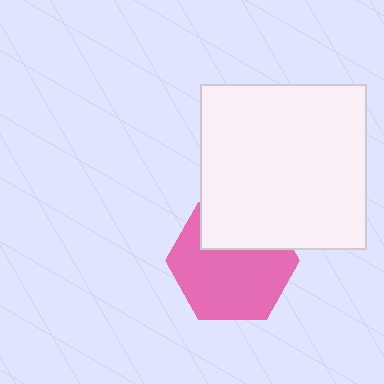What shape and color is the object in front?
The object in front is a white square.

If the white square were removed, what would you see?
You would see the complete pink hexagon.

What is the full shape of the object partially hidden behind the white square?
The partially hidden object is a pink hexagon.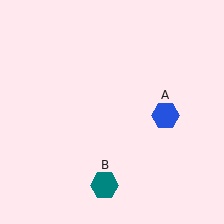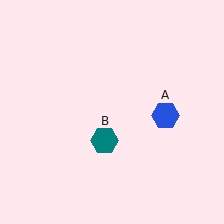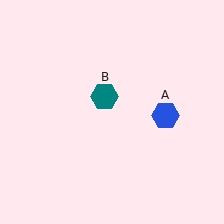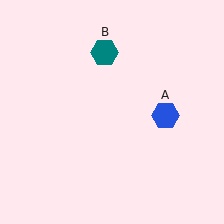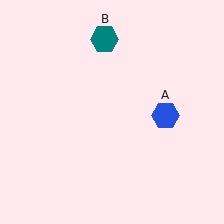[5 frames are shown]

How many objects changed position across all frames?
1 object changed position: teal hexagon (object B).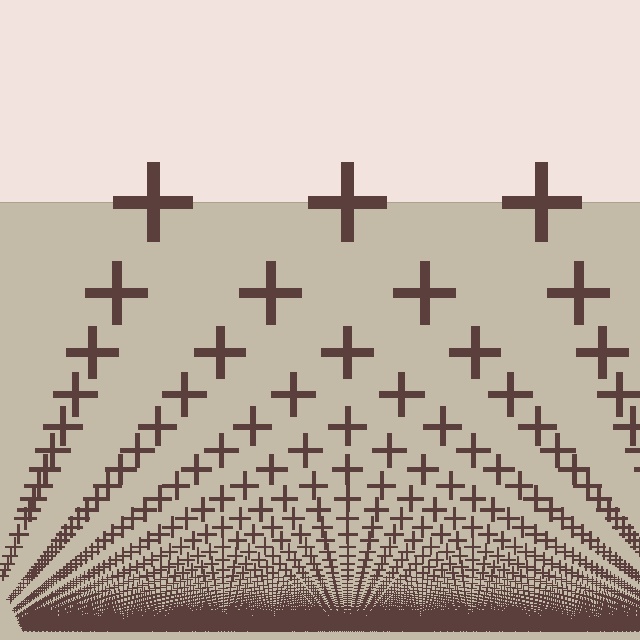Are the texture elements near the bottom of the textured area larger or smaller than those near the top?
Smaller. The gradient is inverted — elements near the bottom are smaller and denser.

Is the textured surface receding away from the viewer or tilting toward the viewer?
The surface appears to tilt toward the viewer. Texture elements get larger and sparser toward the top.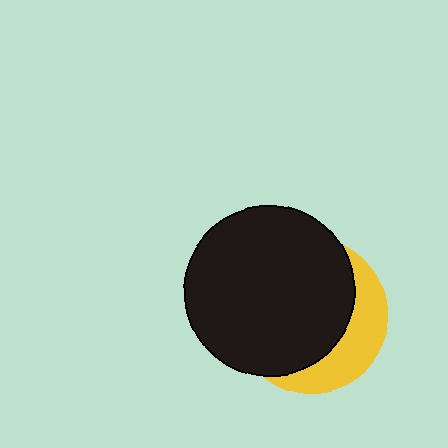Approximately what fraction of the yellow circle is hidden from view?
Roughly 70% of the yellow circle is hidden behind the black circle.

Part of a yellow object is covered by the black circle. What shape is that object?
It is a circle.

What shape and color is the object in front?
The object in front is a black circle.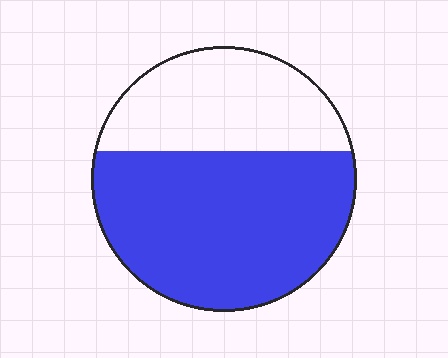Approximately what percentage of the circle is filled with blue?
Approximately 65%.